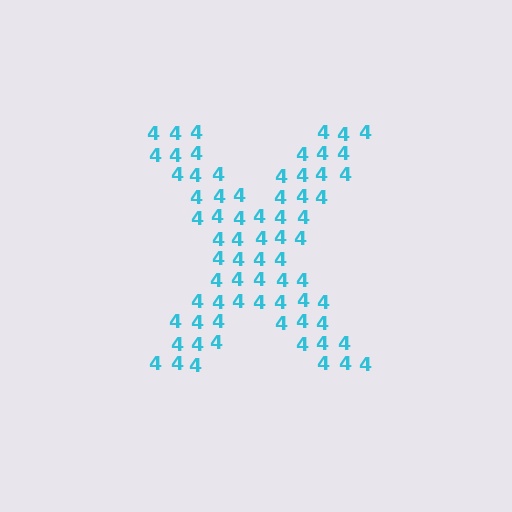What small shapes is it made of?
It is made of small digit 4's.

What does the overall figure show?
The overall figure shows the letter X.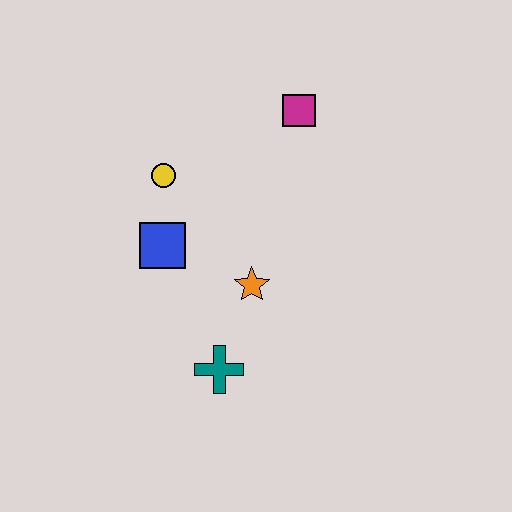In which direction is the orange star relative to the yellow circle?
The orange star is below the yellow circle.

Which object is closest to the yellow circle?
The blue square is closest to the yellow circle.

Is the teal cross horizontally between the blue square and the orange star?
Yes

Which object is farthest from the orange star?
The magenta square is farthest from the orange star.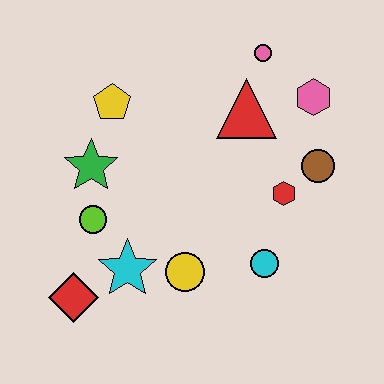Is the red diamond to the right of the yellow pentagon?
No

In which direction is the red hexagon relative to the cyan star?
The red hexagon is to the right of the cyan star.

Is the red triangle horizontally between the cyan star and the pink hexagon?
Yes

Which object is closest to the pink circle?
The red triangle is closest to the pink circle.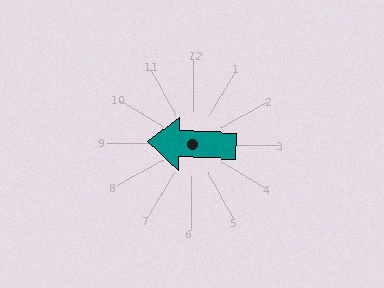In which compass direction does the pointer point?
West.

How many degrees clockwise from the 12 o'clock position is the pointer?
Approximately 272 degrees.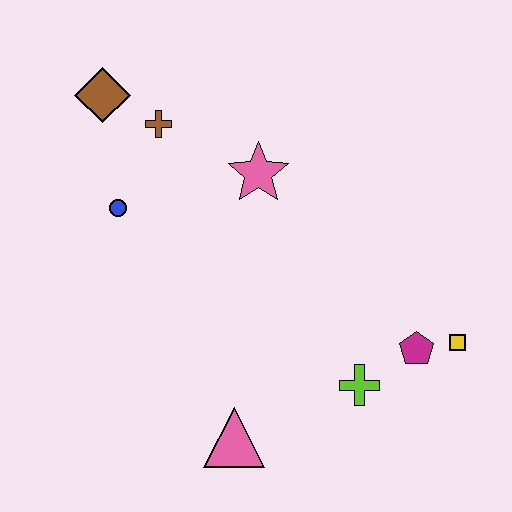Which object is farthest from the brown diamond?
The yellow square is farthest from the brown diamond.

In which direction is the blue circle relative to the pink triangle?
The blue circle is above the pink triangle.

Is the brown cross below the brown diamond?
Yes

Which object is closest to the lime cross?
The magenta pentagon is closest to the lime cross.